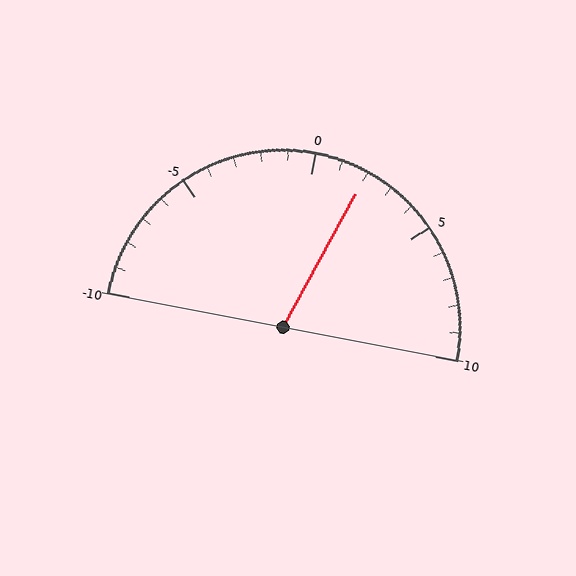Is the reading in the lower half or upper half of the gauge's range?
The reading is in the upper half of the range (-10 to 10).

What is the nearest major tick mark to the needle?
The nearest major tick mark is 0.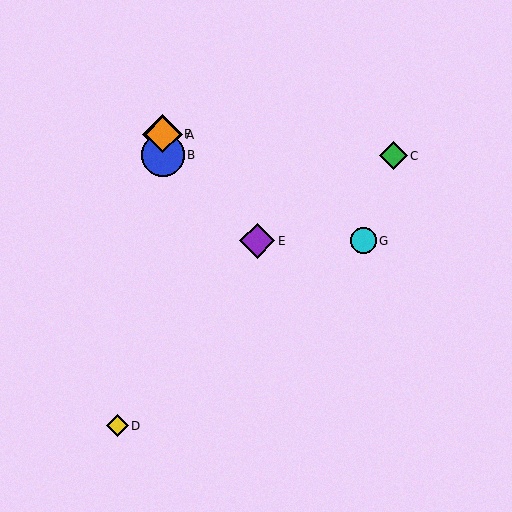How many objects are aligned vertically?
3 objects (A, B, F) are aligned vertically.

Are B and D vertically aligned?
No, B is at x≈163 and D is at x≈117.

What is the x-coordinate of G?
Object G is at x≈364.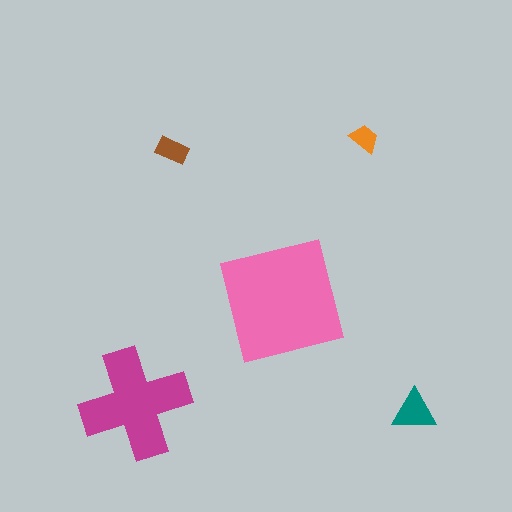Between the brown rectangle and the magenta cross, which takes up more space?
The magenta cross.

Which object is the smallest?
The orange trapezoid.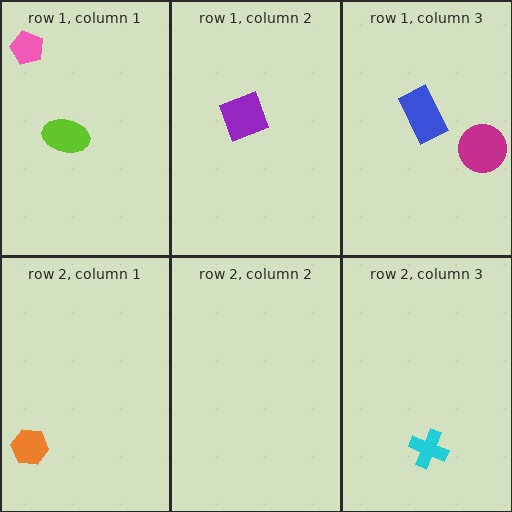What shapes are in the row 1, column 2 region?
The purple square.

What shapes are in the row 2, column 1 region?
The orange hexagon.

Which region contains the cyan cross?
The row 2, column 3 region.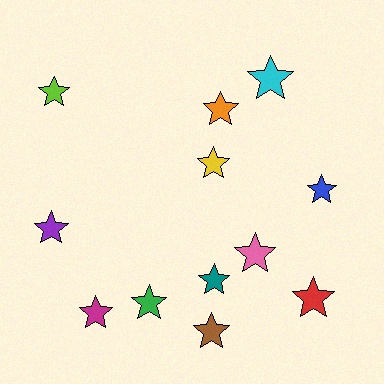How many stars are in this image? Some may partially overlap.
There are 12 stars.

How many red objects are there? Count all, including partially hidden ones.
There is 1 red object.